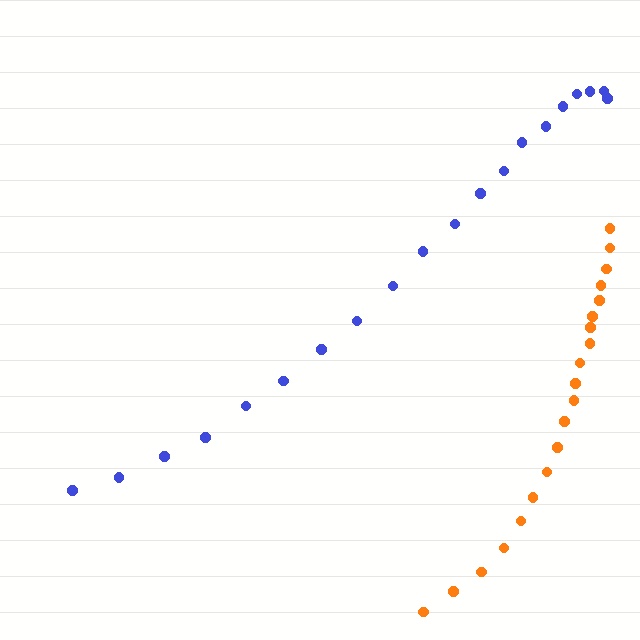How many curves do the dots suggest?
There are 2 distinct paths.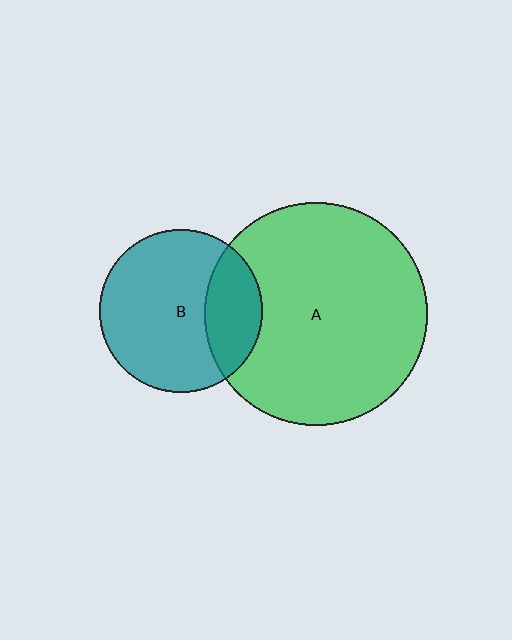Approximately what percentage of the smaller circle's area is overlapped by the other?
Approximately 25%.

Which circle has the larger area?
Circle A (green).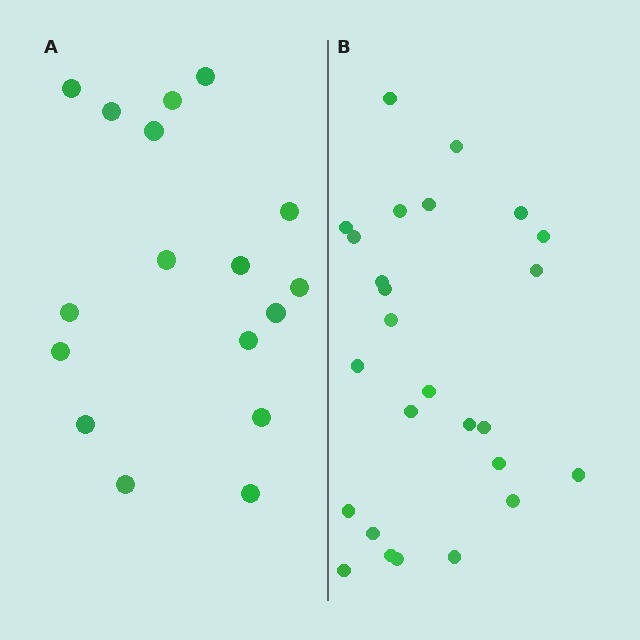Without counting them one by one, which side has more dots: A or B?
Region B (the right region) has more dots.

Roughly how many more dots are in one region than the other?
Region B has roughly 8 or so more dots than region A.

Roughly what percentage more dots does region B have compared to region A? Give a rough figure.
About 55% more.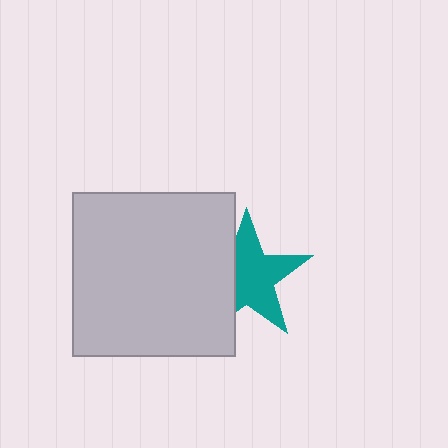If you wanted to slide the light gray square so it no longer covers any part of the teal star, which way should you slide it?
Slide it left — that is the most direct way to separate the two shapes.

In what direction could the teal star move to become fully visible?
The teal star could move right. That would shift it out from behind the light gray square entirely.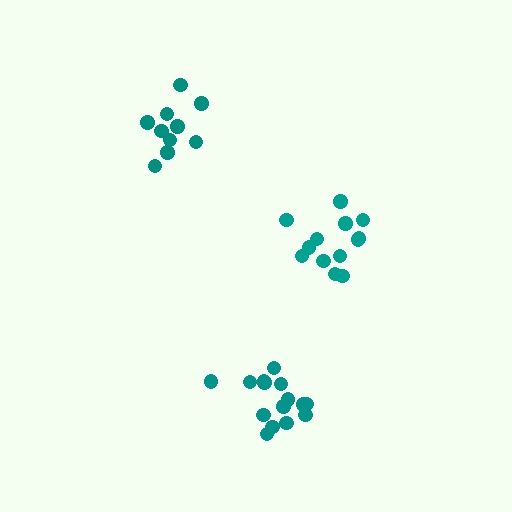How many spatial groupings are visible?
There are 3 spatial groupings.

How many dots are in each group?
Group 1: 13 dots, Group 2: 10 dots, Group 3: 15 dots (38 total).